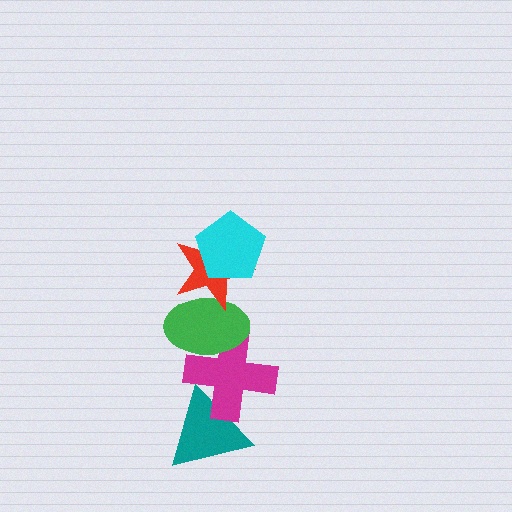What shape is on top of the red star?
The cyan pentagon is on top of the red star.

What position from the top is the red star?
The red star is 2nd from the top.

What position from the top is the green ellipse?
The green ellipse is 3rd from the top.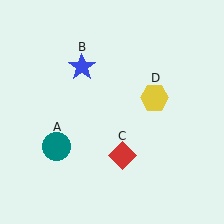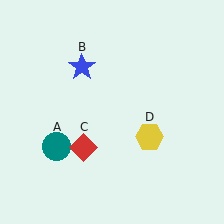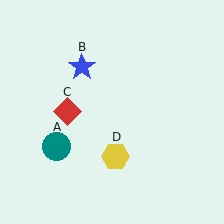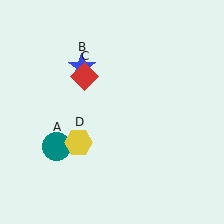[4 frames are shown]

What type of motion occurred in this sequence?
The red diamond (object C), yellow hexagon (object D) rotated clockwise around the center of the scene.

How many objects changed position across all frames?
2 objects changed position: red diamond (object C), yellow hexagon (object D).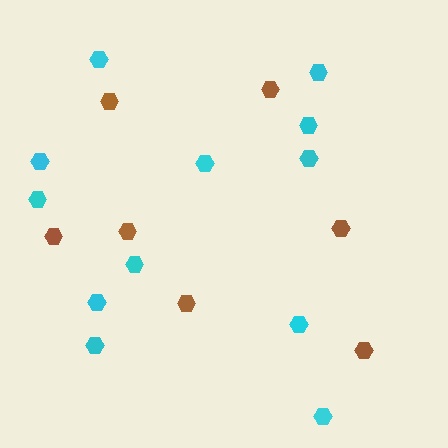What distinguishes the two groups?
There are 2 groups: one group of cyan hexagons (12) and one group of brown hexagons (7).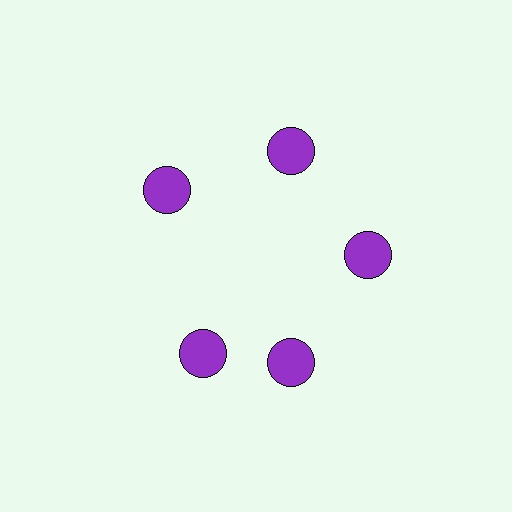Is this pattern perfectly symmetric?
No. The 5 purple circles are arranged in a ring, but one element near the 8 o'clock position is rotated out of alignment along the ring, breaking the 5-fold rotational symmetry.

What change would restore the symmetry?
The symmetry would be restored by rotating it back into even spacing with its neighbors so that all 5 circles sit at equal angles and equal distance from the center.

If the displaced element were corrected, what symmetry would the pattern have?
It would have 5-fold rotational symmetry — the pattern would map onto itself every 72 degrees.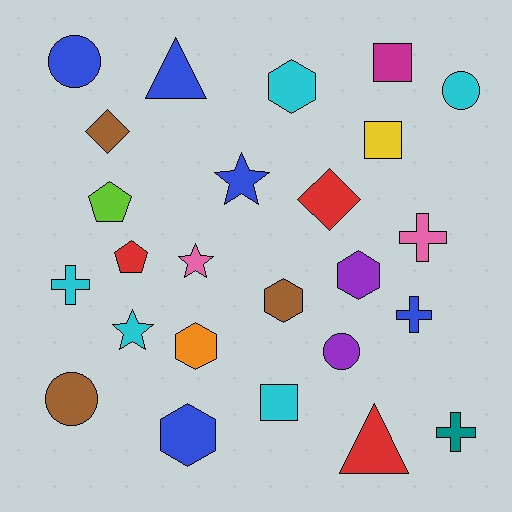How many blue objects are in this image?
There are 5 blue objects.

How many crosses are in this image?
There are 4 crosses.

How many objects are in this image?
There are 25 objects.